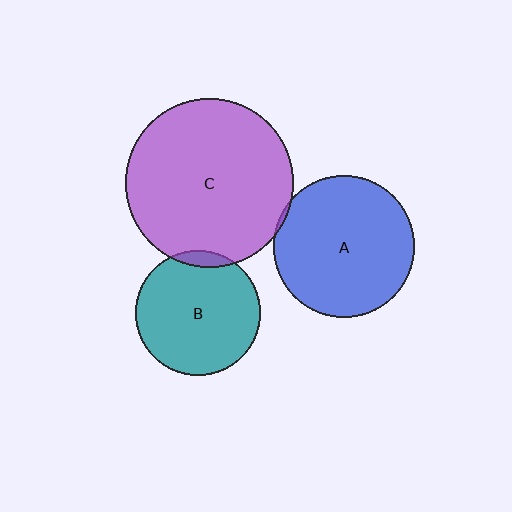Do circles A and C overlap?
Yes.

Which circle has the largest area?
Circle C (purple).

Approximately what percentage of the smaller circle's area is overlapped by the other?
Approximately 5%.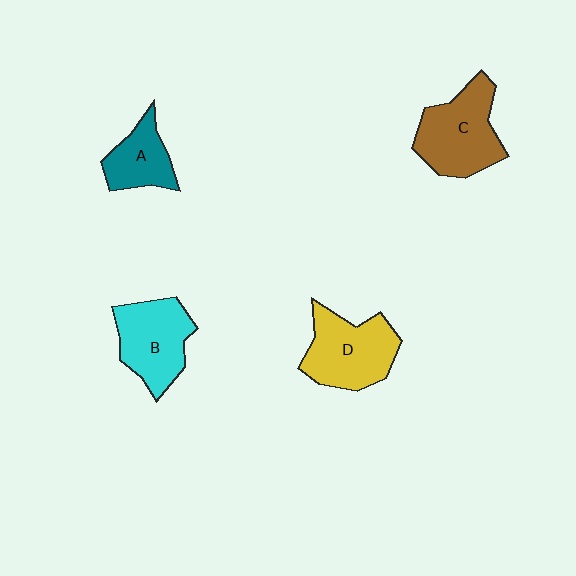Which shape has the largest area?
Shape C (brown).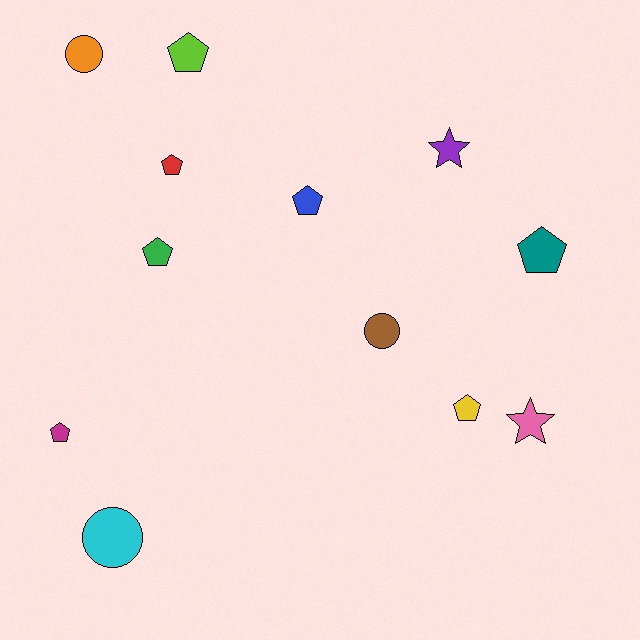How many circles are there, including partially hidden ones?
There are 3 circles.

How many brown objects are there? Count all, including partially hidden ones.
There is 1 brown object.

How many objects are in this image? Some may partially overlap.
There are 12 objects.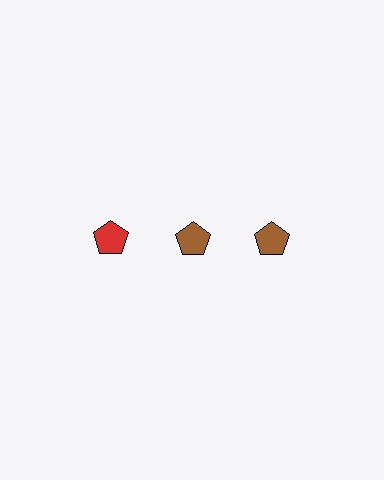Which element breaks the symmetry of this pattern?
The red pentagon in the top row, leftmost column breaks the symmetry. All other shapes are brown pentagons.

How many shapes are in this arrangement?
There are 3 shapes arranged in a grid pattern.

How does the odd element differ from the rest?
It has a different color: red instead of brown.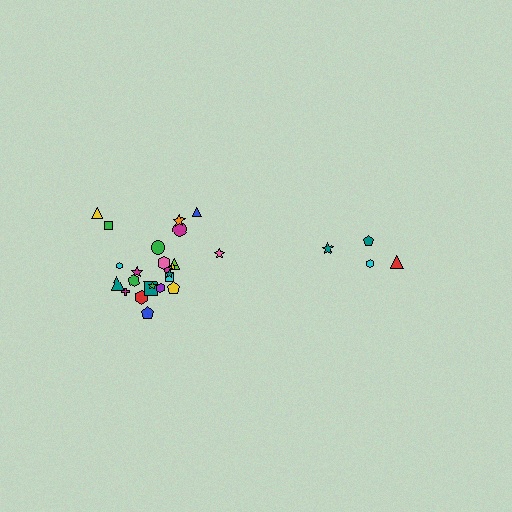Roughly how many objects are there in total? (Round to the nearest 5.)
Roughly 30 objects in total.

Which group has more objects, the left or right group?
The left group.